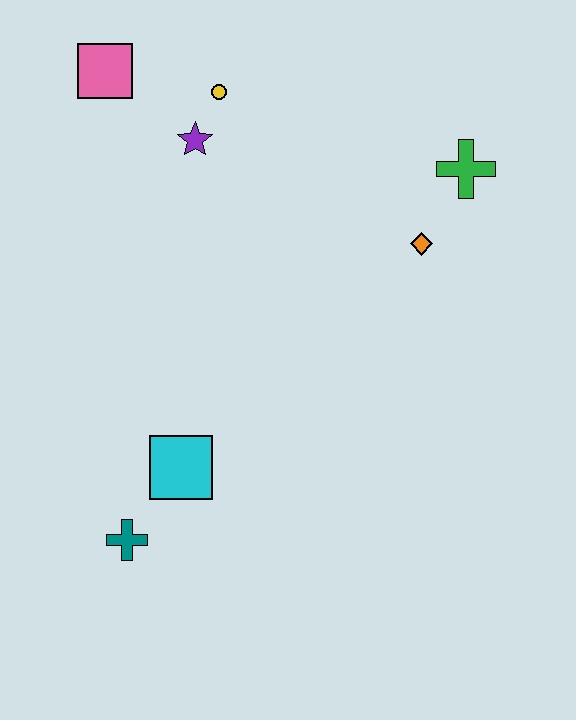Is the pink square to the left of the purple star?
Yes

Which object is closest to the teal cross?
The cyan square is closest to the teal cross.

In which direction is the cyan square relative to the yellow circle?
The cyan square is below the yellow circle.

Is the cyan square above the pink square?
No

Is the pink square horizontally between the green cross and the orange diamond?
No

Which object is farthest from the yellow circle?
The teal cross is farthest from the yellow circle.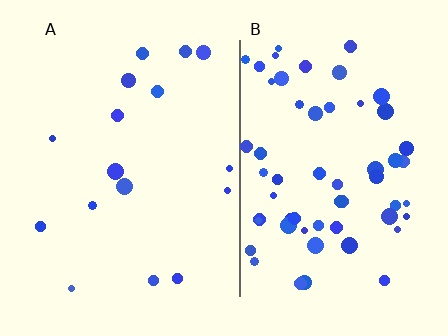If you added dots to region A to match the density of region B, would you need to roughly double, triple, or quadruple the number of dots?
Approximately quadruple.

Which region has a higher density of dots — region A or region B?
B (the right).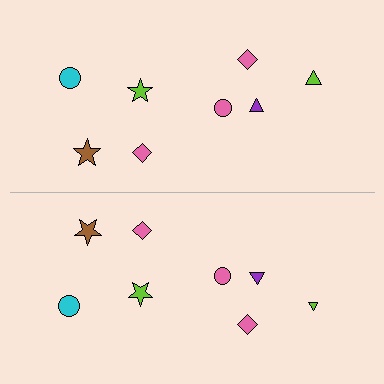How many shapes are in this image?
There are 16 shapes in this image.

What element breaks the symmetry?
The lime triangle on the bottom side has a different size than its mirror counterpart.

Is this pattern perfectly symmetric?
No, the pattern is not perfectly symmetric. The lime triangle on the bottom side has a different size than its mirror counterpart.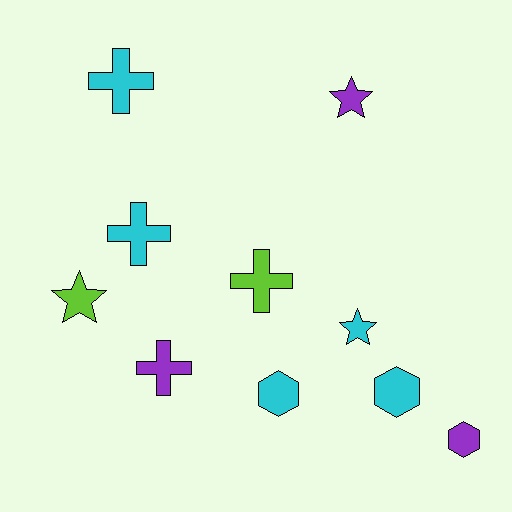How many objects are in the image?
There are 10 objects.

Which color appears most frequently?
Cyan, with 5 objects.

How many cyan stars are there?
There is 1 cyan star.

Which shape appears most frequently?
Cross, with 4 objects.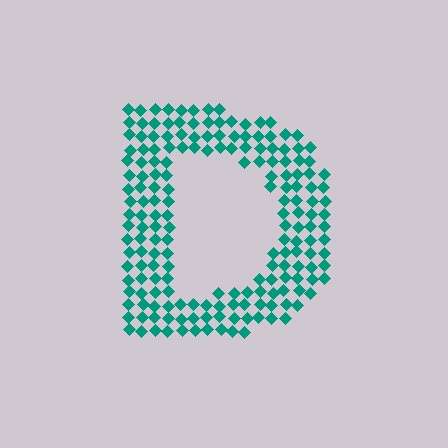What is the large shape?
The large shape is the letter D.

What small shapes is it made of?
It is made of small diamonds.